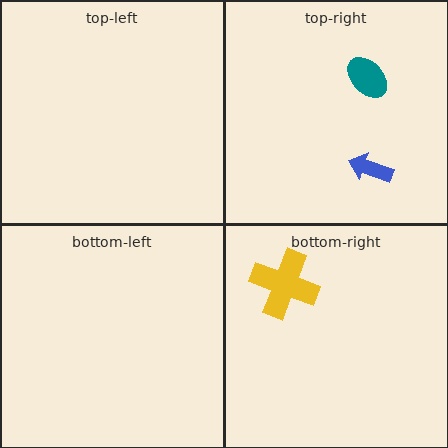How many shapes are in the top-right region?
2.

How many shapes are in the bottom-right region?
1.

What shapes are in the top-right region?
The teal ellipse, the blue arrow.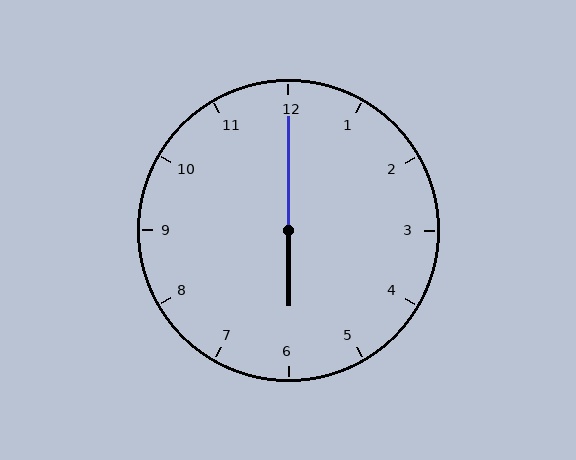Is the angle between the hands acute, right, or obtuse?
It is obtuse.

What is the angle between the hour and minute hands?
Approximately 180 degrees.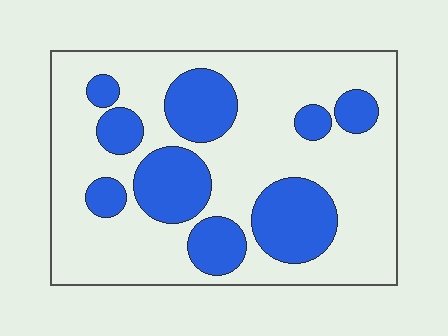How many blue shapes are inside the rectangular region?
9.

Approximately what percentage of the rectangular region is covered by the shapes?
Approximately 30%.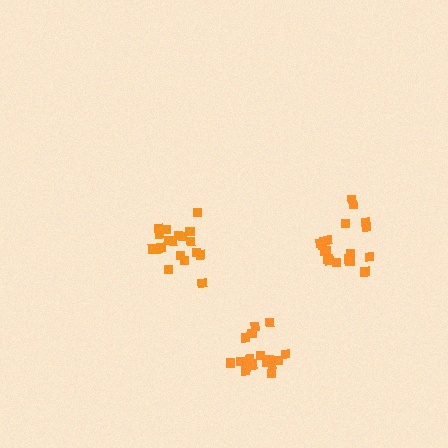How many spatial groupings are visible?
There are 3 spatial groupings.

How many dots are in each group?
Group 1: 18 dots, Group 2: 20 dots, Group 3: 20 dots (58 total).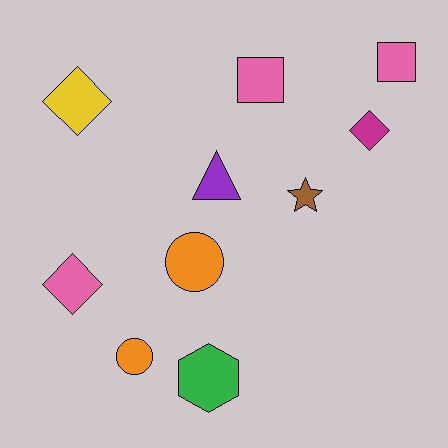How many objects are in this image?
There are 10 objects.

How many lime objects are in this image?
There are no lime objects.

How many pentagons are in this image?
There are no pentagons.